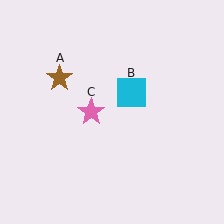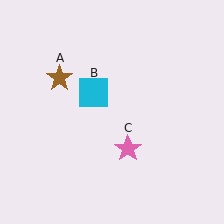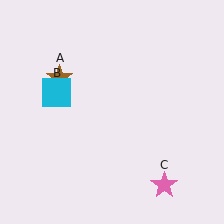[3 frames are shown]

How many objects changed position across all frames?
2 objects changed position: cyan square (object B), pink star (object C).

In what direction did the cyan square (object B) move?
The cyan square (object B) moved left.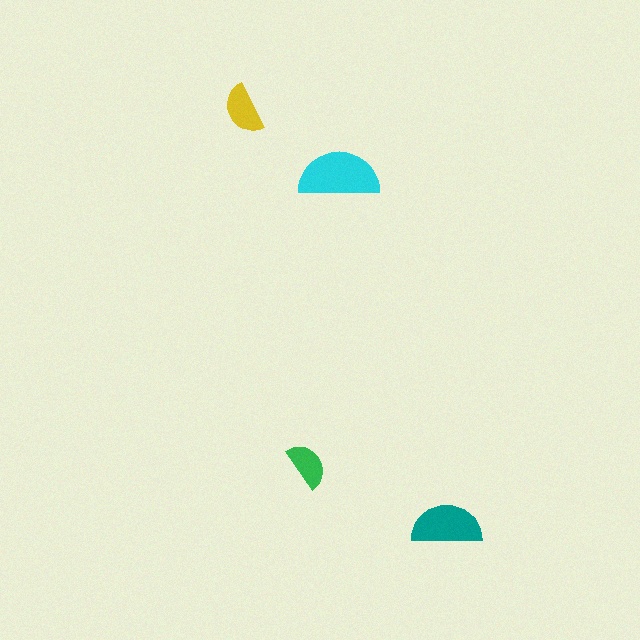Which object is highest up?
The yellow semicircle is topmost.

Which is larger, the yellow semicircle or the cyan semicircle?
The cyan one.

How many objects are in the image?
There are 4 objects in the image.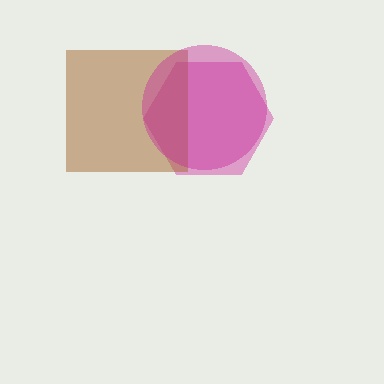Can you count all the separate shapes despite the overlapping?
Yes, there are 3 separate shapes.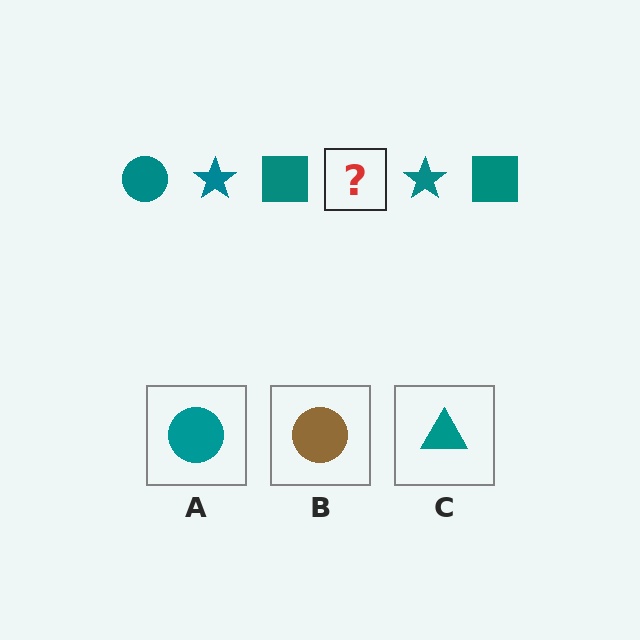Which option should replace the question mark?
Option A.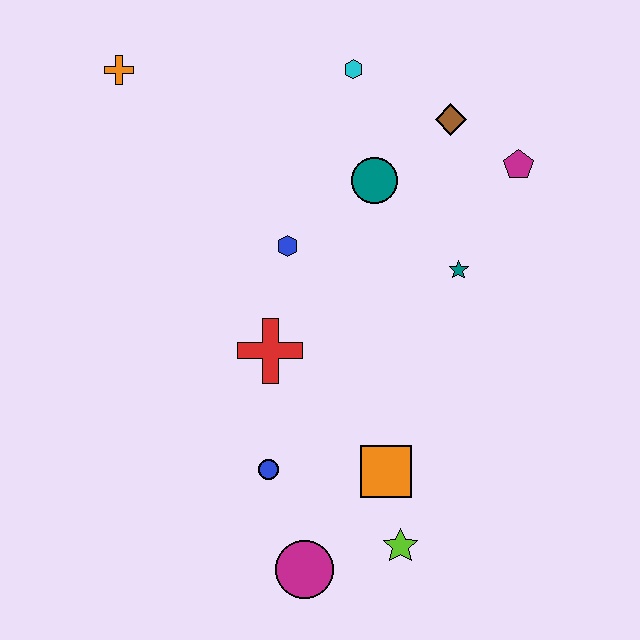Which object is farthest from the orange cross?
The lime star is farthest from the orange cross.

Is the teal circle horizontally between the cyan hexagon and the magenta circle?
No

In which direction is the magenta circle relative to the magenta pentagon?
The magenta circle is below the magenta pentagon.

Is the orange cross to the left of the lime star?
Yes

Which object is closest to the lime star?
The orange square is closest to the lime star.